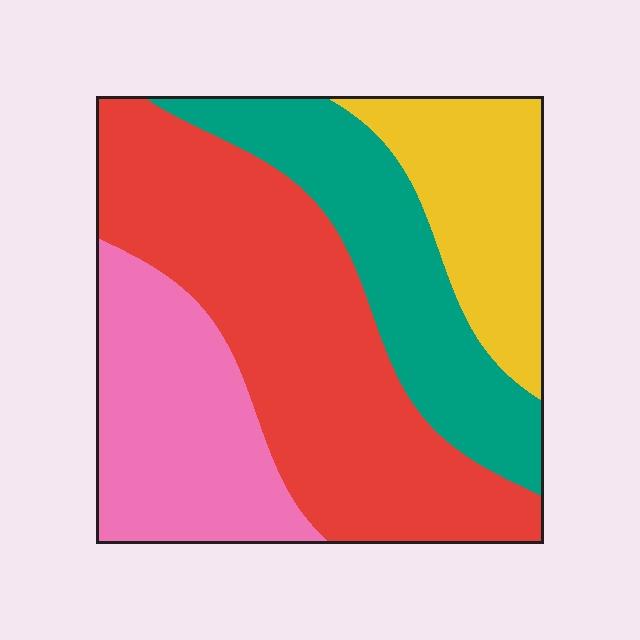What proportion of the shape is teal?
Teal takes up about one fifth (1/5) of the shape.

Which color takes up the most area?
Red, at roughly 40%.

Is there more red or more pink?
Red.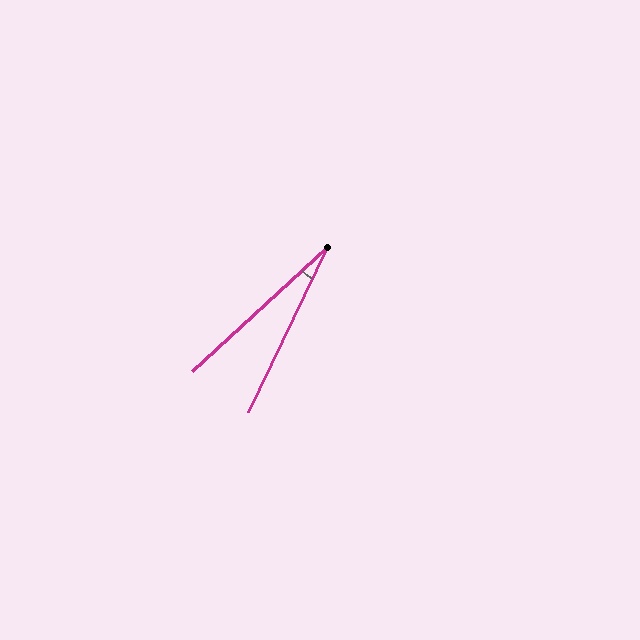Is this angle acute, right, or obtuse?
It is acute.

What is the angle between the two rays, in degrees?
Approximately 22 degrees.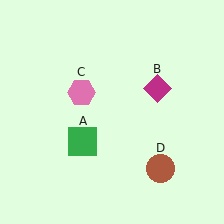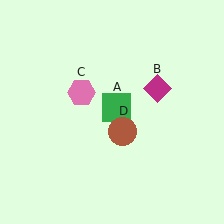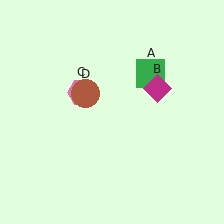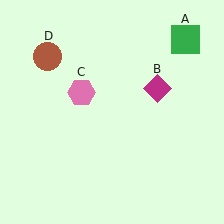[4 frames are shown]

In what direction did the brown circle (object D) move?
The brown circle (object D) moved up and to the left.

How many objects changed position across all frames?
2 objects changed position: green square (object A), brown circle (object D).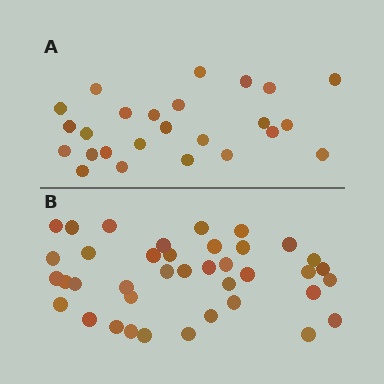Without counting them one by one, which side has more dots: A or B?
Region B (the bottom region) has more dots.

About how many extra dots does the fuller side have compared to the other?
Region B has approximately 15 more dots than region A.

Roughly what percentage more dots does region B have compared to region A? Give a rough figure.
About 55% more.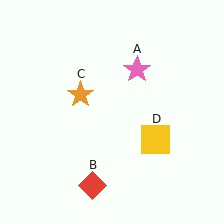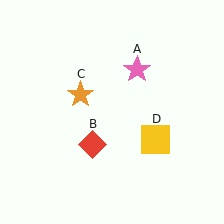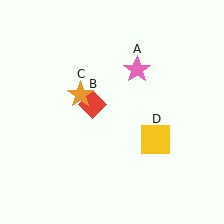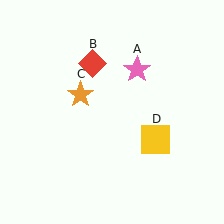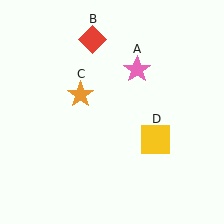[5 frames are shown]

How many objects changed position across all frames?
1 object changed position: red diamond (object B).